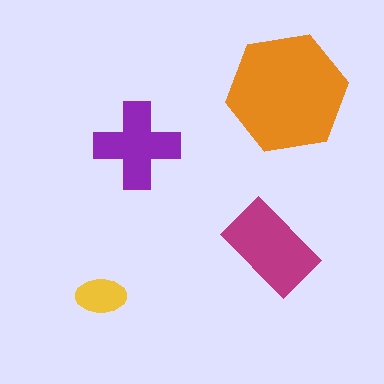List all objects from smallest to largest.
The yellow ellipse, the purple cross, the magenta rectangle, the orange hexagon.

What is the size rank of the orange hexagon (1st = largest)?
1st.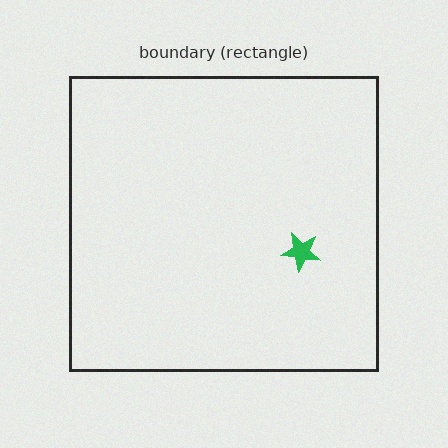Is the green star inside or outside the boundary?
Inside.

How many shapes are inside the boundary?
1 inside, 0 outside.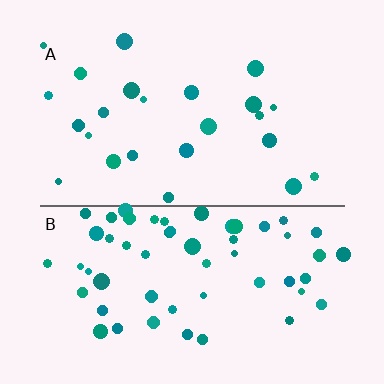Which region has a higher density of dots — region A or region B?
B (the bottom).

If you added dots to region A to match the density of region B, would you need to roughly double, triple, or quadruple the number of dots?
Approximately double.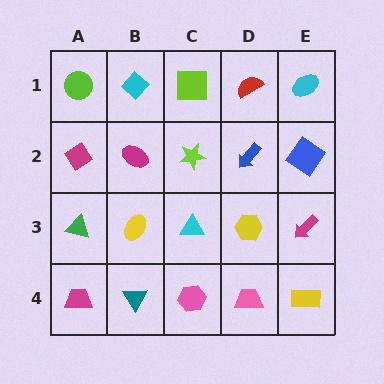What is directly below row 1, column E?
A blue diamond.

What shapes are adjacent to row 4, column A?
A green triangle (row 3, column A), a teal triangle (row 4, column B).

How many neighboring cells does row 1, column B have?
3.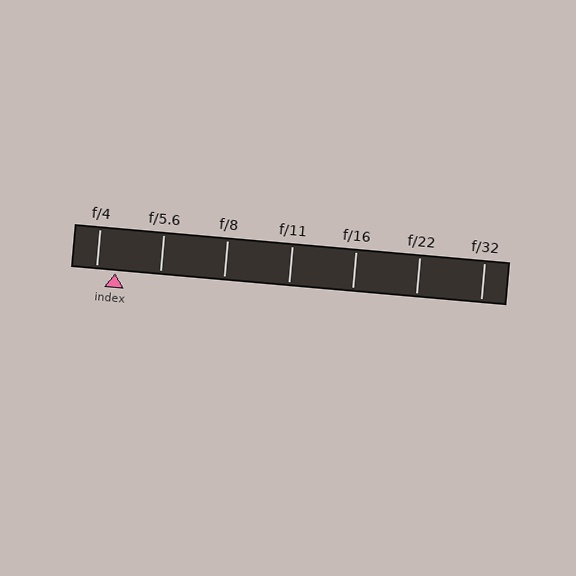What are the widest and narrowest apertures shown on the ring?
The widest aperture shown is f/4 and the narrowest is f/32.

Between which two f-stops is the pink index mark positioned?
The index mark is between f/4 and f/5.6.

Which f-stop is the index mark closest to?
The index mark is closest to f/4.